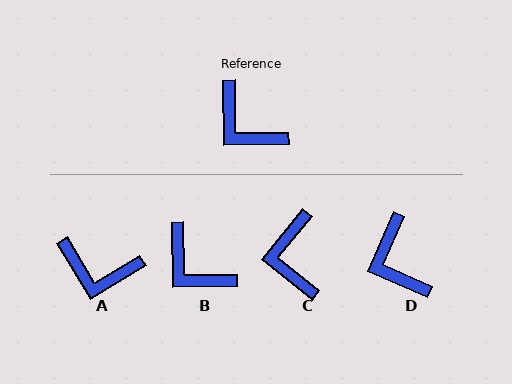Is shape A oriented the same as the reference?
No, it is off by about 30 degrees.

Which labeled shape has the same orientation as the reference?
B.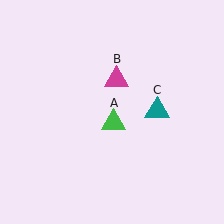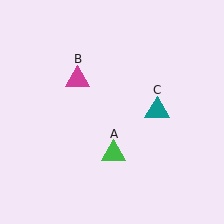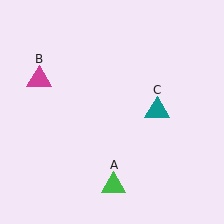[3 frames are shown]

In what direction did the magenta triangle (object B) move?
The magenta triangle (object B) moved left.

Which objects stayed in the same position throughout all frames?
Teal triangle (object C) remained stationary.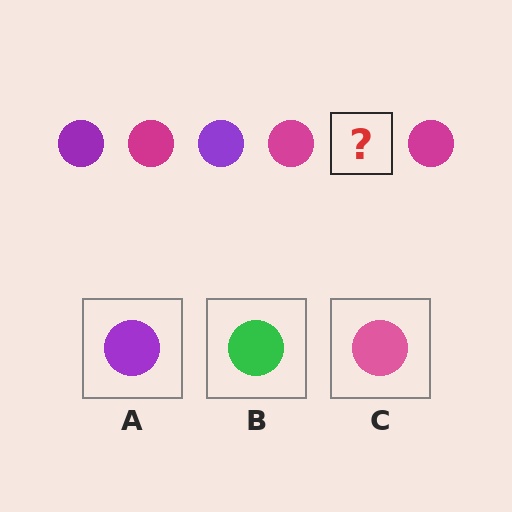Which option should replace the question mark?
Option A.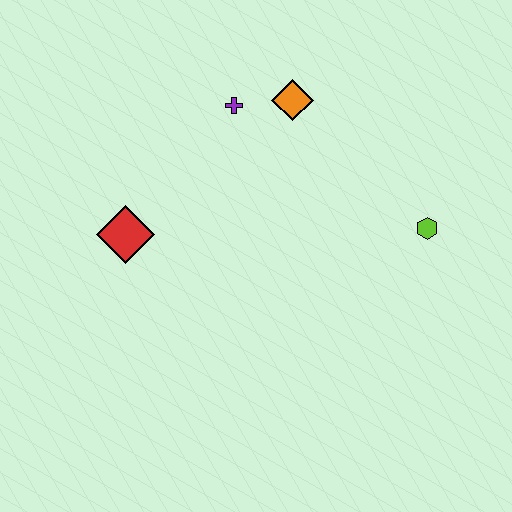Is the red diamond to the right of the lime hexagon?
No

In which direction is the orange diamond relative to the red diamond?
The orange diamond is to the right of the red diamond.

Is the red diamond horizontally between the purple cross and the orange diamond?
No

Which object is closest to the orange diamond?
The purple cross is closest to the orange diamond.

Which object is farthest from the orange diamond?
The red diamond is farthest from the orange diamond.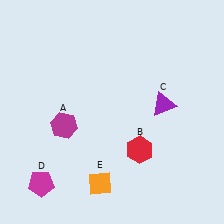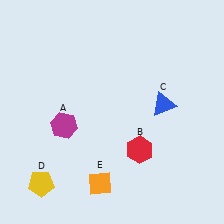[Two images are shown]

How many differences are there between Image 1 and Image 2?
There are 2 differences between the two images.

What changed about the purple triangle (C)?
In Image 1, C is purple. In Image 2, it changed to blue.